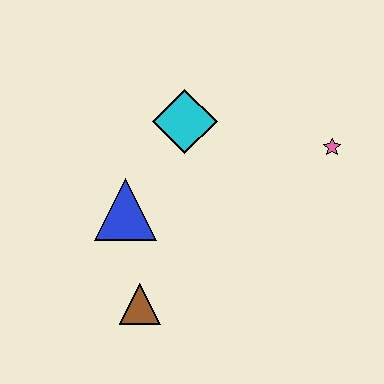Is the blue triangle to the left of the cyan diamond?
Yes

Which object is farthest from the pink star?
The brown triangle is farthest from the pink star.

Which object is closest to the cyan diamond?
The blue triangle is closest to the cyan diamond.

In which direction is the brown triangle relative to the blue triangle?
The brown triangle is below the blue triangle.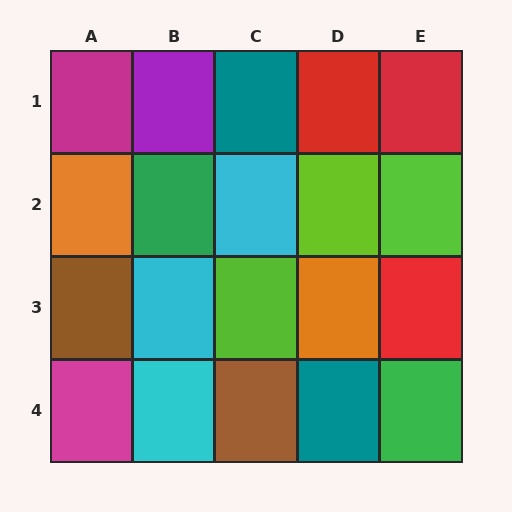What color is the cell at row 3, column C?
Lime.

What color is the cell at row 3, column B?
Cyan.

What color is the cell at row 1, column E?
Red.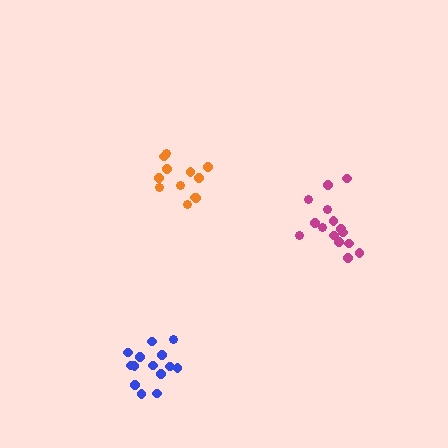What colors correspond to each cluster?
The clusters are colored: orange, blue, magenta.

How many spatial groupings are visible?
There are 3 spatial groupings.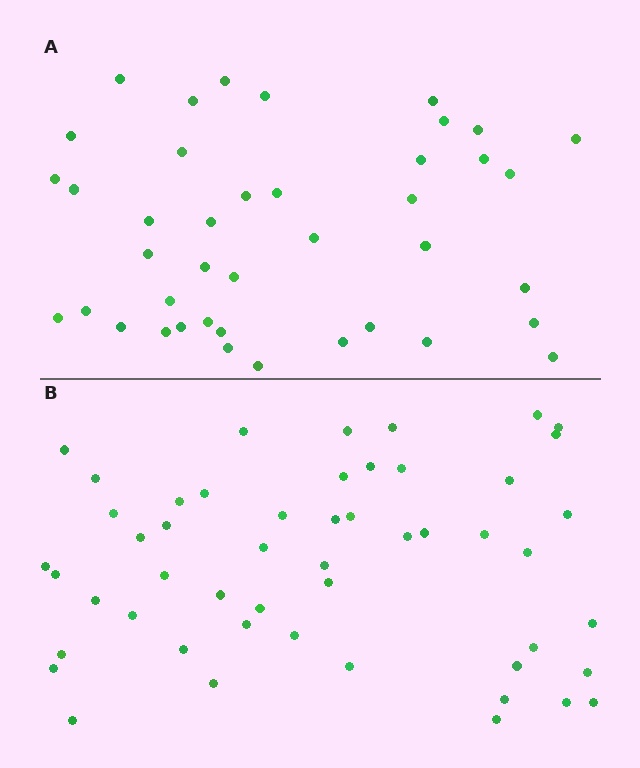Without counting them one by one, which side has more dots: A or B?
Region B (the bottom region) has more dots.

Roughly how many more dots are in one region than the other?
Region B has roughly 10 or so more dots than region A.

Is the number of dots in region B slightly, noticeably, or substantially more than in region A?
Region B has only slightly more — the two regions are fairly close. The ratio is roughly 1.2 to 1.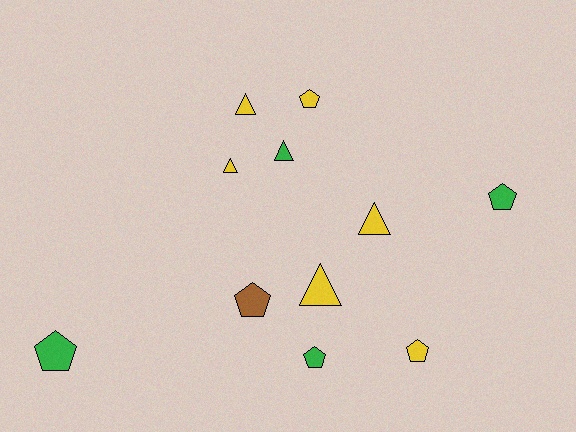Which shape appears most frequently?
Pentagon, with 6 objects.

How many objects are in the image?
There are 11 objects.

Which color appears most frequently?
Yellow, with 6 objects.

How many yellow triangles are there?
There are 4 yellow triangles.